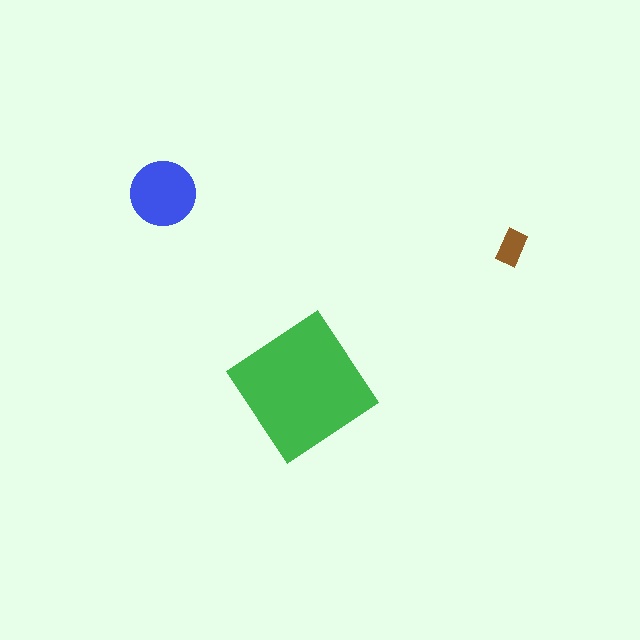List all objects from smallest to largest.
The brown rectangle, the blue circle, the green diamond.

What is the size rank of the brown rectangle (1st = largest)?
3rd.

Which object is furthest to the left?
The blue circle is leftmost.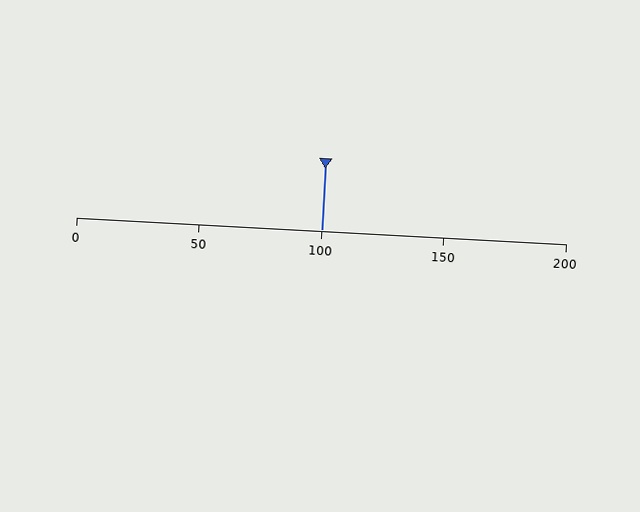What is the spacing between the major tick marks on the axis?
The major ticks are spaced 50 apart.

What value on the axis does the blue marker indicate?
The marker indicates approximately 100.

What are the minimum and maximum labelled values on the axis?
The axis runs from 0 to 200.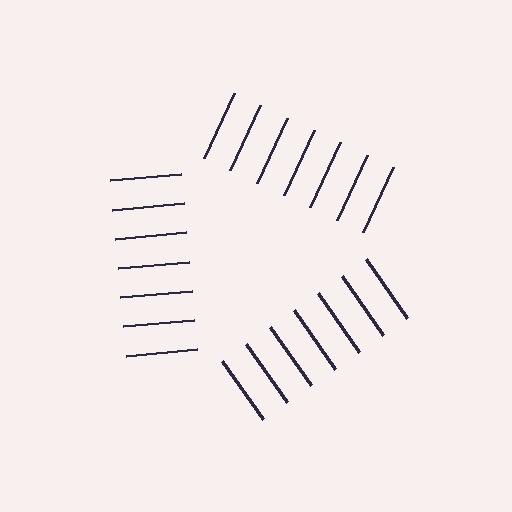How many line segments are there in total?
21 — 7 along each of the 3 edges.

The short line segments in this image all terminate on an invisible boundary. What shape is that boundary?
An illusory triangle — the line segments terminate on its edges but no continuous stroke is drawn.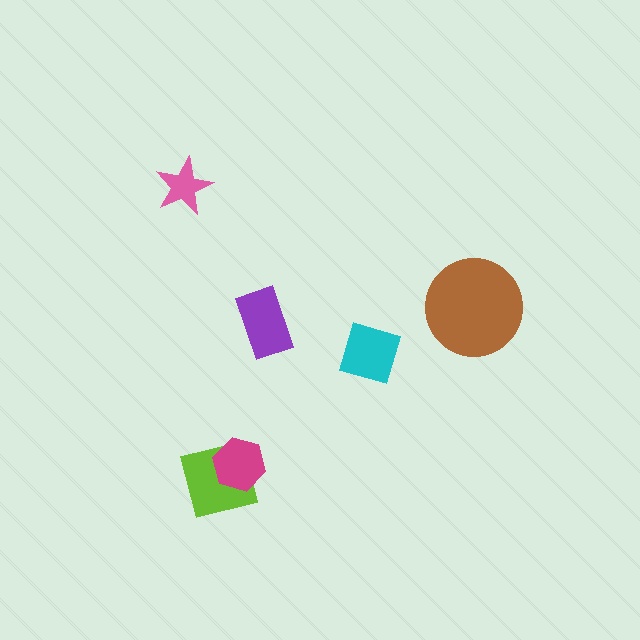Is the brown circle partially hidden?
No, no other shape covers it.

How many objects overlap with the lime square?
1 object overlaps with the lime square.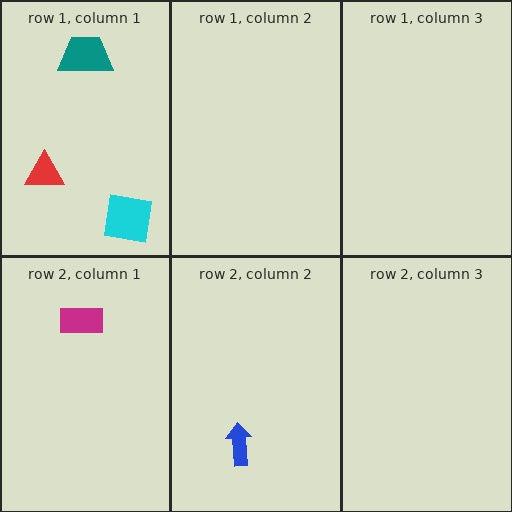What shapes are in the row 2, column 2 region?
The blue arrow.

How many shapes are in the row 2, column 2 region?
1.